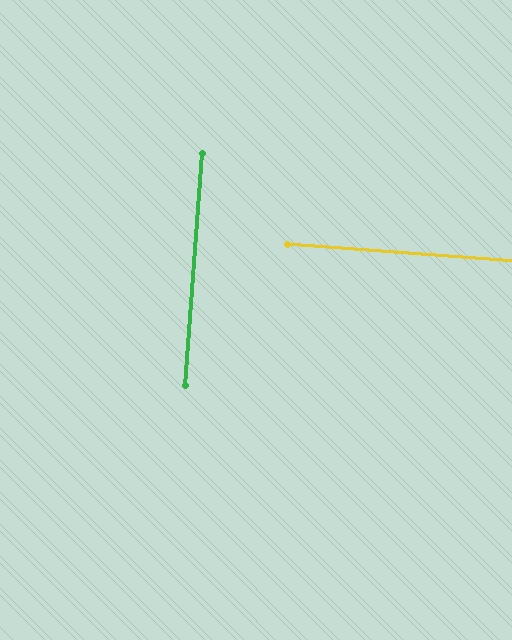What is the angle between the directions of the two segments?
Approximately 90 degrees.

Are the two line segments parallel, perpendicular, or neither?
Perpendicular — they meet at approximately 90°.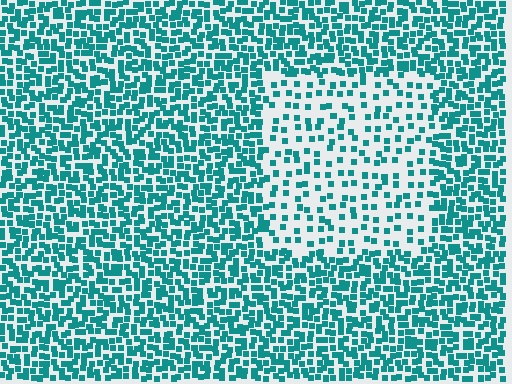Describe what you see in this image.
The image contains small teal elements arranged at two different densities. A rectangle-shaped region is visible where the elements are less densely packed than the surrounding area.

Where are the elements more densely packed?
The elements are more densely packed outside the rectangle boundary.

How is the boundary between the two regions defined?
The boundary is defined by a change in element density (approximately 2.3x ratio). All elements are the same color, size, and shape.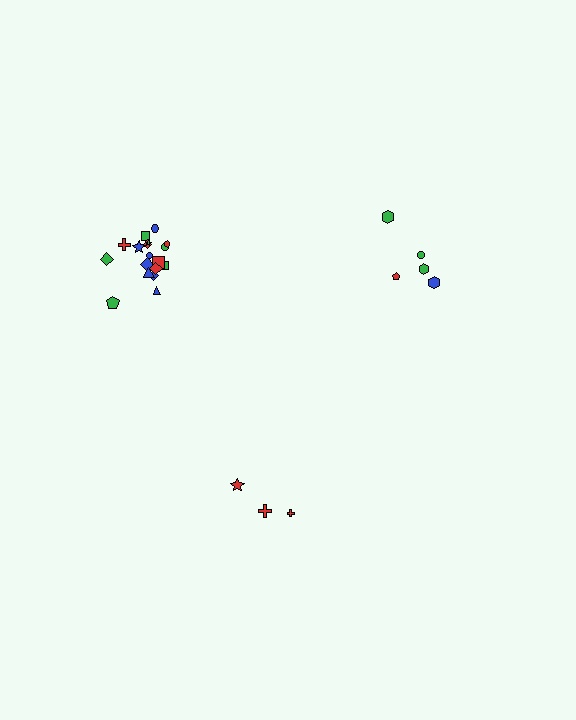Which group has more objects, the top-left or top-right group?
The top-left group.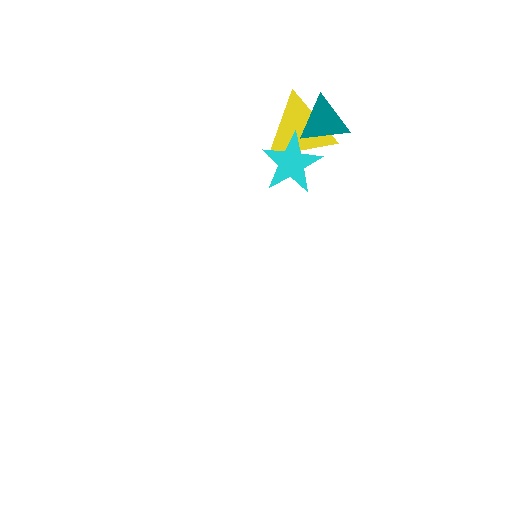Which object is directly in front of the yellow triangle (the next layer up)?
The cyan star is directly in front of the yellow triangle.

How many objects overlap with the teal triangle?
2 objects overlap with the teal triangle.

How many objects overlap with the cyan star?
2 objects overlap with the cyan star.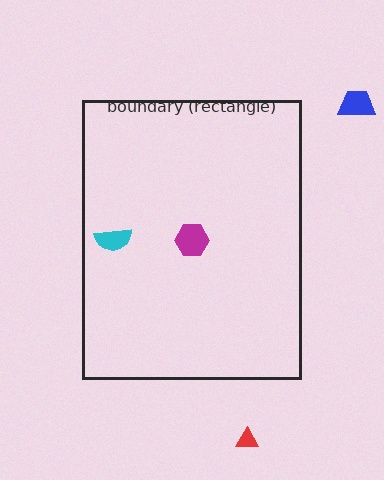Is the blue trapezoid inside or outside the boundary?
Outside.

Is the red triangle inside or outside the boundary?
Outside.